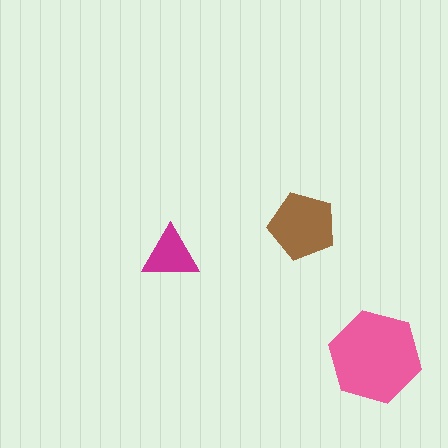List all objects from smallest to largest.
The magenta triangle, the brown pentagon, the pink hexagon.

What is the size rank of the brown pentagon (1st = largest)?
2nd.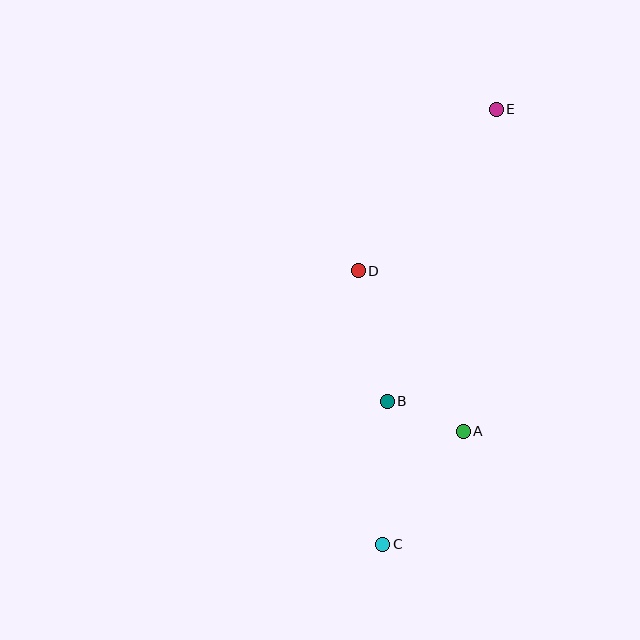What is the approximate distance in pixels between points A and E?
The distance between A and E is approximately 324 pixels.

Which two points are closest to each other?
Points A and B are closest to each other.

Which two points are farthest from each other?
Points C and E are farthest from each other.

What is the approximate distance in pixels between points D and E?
The distance between D and E is approximately 212 pixels.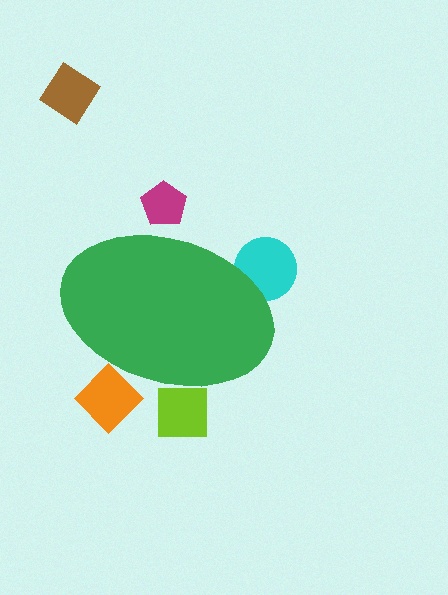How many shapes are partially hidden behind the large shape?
4 shapes are partially hidden.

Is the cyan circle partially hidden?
Yes, the cyan circle is partially hidden behind the green ellipse.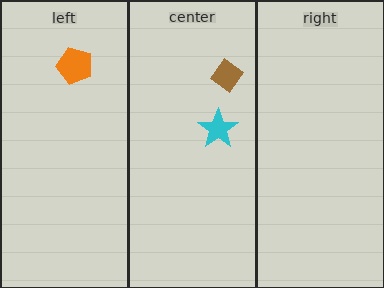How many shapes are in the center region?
2.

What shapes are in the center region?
The cyan star, the brown diamond.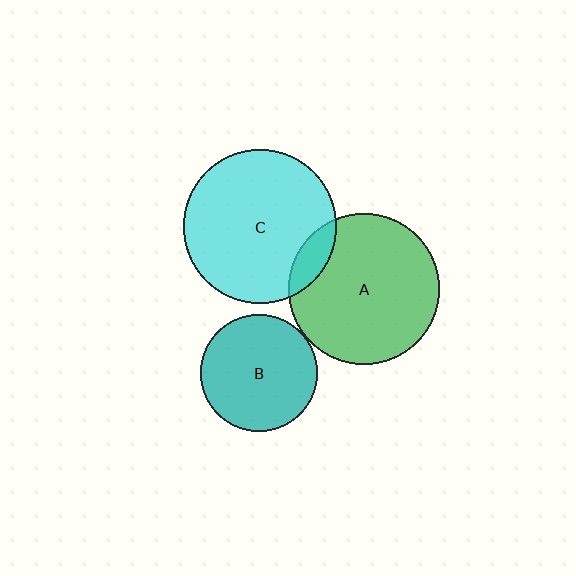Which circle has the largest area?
Circle C (cyan).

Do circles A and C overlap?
Yes.